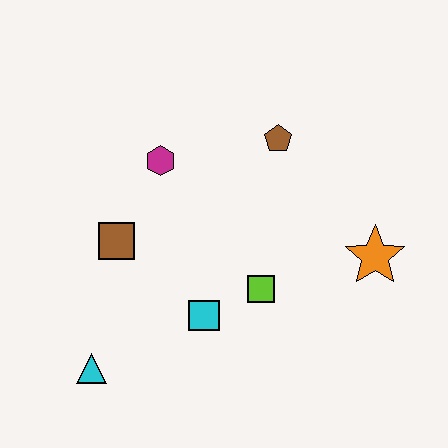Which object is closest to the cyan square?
The lime square is closest to the cyan square.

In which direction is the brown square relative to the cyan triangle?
The brown square is above the cyan triangle.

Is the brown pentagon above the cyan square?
Yes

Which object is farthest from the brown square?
The orange star is farthest from the brown square.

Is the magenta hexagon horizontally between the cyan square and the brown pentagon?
No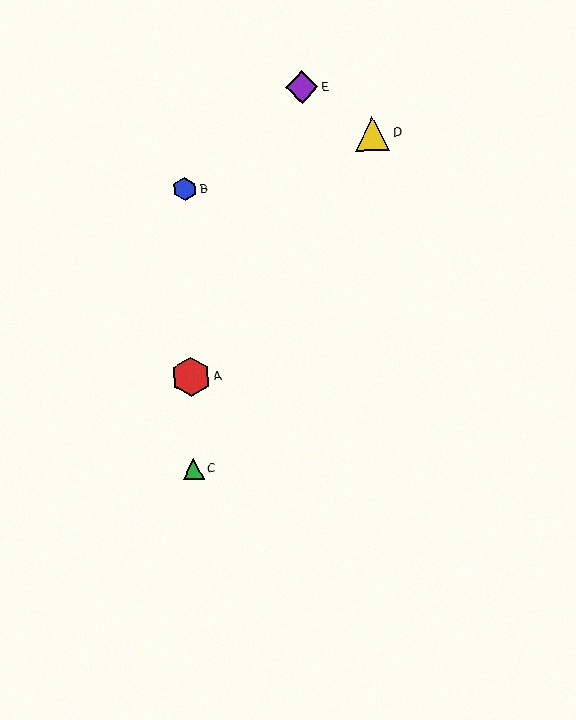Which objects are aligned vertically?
Objects A, B, C are aligned vertically.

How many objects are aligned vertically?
3 objects (A, B, C) are aligned vertically.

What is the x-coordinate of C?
Object C is at x≈194.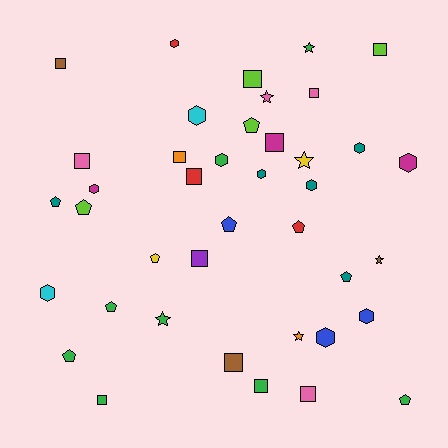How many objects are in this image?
There are 40 objects.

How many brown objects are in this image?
There are 3 brown objects.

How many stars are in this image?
There are 6 stars.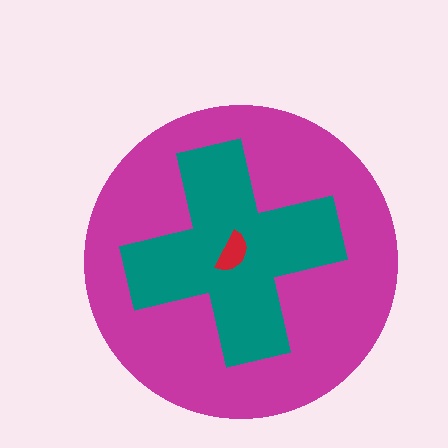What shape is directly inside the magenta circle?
The teal cross.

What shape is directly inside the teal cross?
The red semicircle.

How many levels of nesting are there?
3.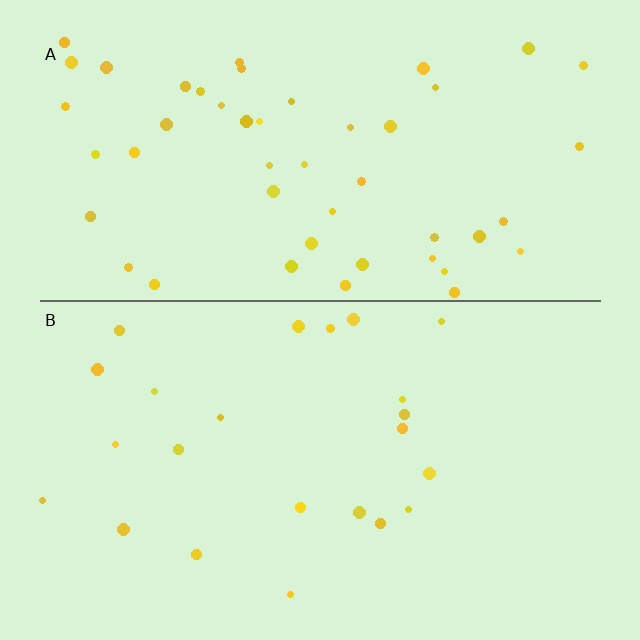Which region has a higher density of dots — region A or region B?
A (the top).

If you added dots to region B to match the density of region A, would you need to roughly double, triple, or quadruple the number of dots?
Approximately double.